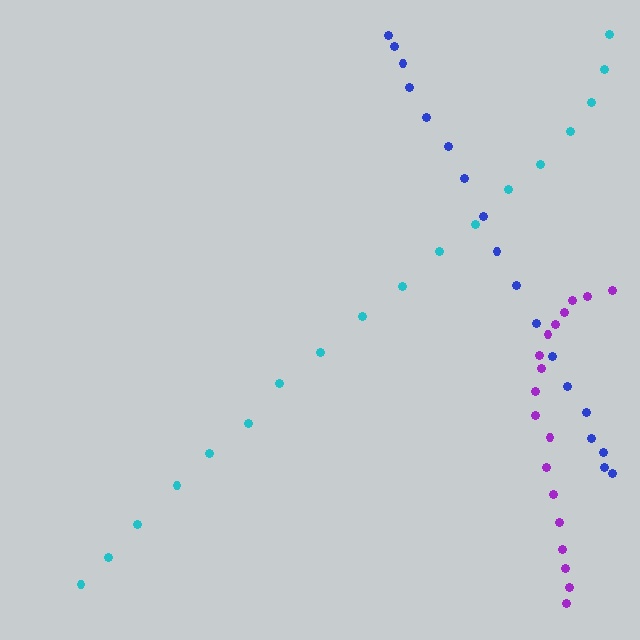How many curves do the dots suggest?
There are 3 distinct paths.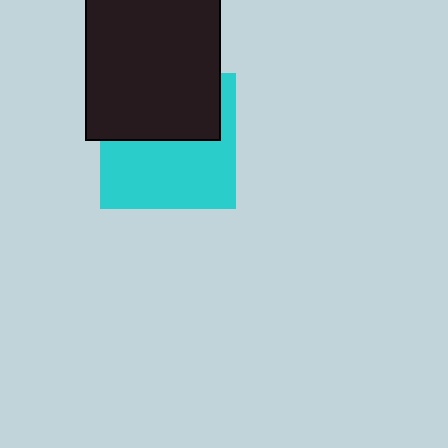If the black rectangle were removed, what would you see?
You would see the complete cyan square.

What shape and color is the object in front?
The object in front is a black rectangle.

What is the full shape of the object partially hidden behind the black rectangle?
The partially hidden object is a cyan square.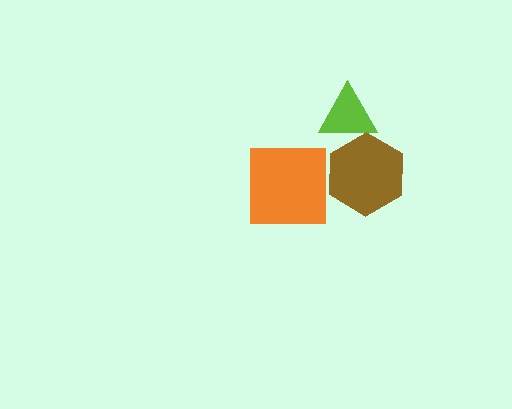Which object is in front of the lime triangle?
The brown hexagon is in front of the lime triangle.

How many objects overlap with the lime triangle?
1 object overlaps with the lime triangle.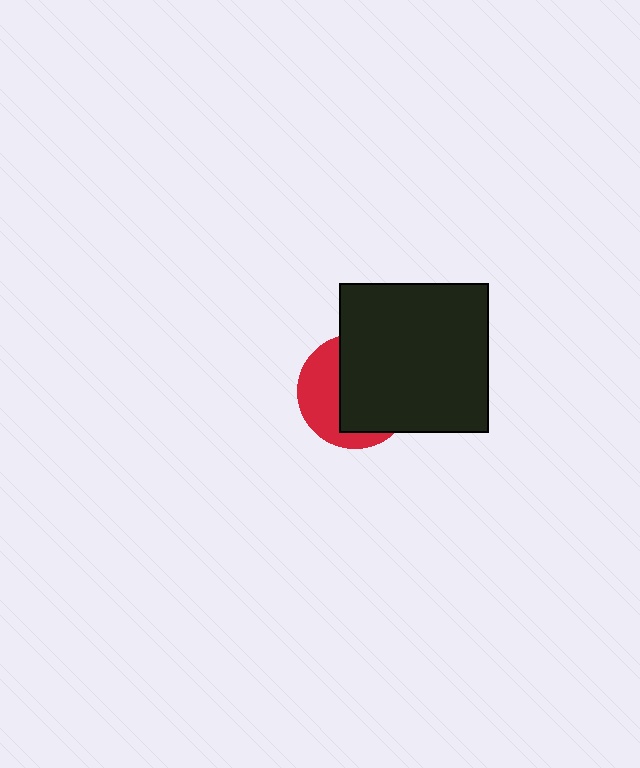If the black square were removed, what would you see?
You would see the complete red circle.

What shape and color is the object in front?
The object in front is a black square.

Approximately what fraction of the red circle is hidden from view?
Roughly 61% of the red circle is hidden behind the black square.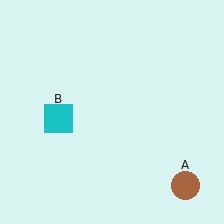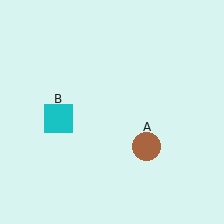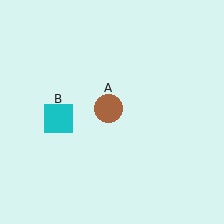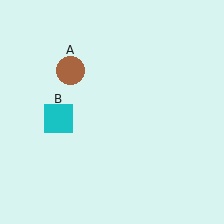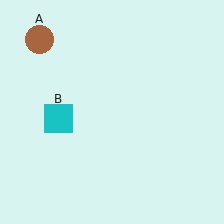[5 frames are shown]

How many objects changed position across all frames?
1 object changed position: brown circle (object A).